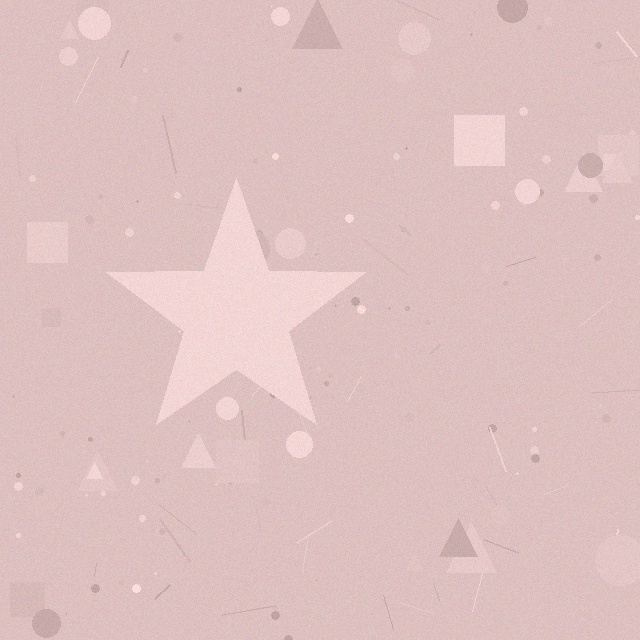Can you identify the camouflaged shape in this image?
The camouflaged shape is a star.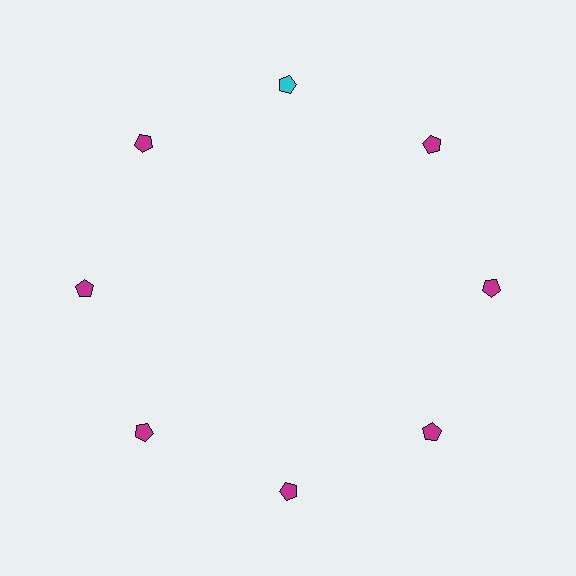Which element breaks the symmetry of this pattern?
The cyan pentagon at roughly the 12 o'clock position breaks the symmetry. All other shapes are magenta pentagons.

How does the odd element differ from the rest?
It has a different color: cyan instead of magenta.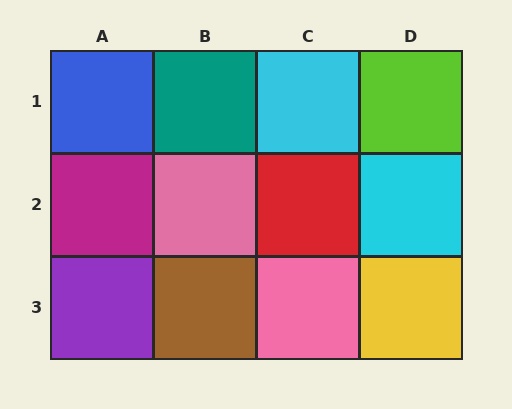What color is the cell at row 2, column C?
Red.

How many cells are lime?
1 cell is lime.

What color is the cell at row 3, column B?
Brown.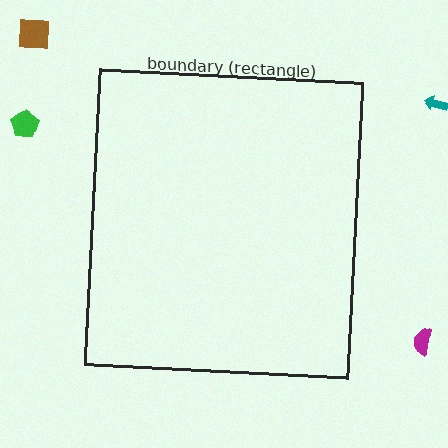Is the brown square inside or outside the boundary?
Outside.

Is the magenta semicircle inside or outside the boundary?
Outside.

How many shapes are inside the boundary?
0 inside, 4 outside.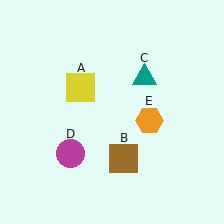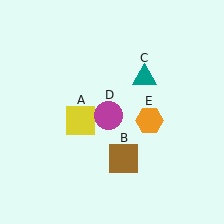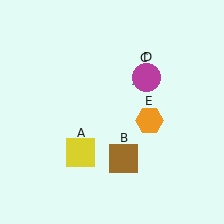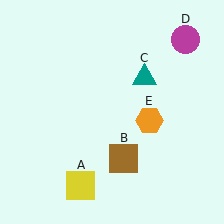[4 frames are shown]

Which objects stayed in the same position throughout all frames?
Brown square (object B) and teal triangle (object C) and orange hexagon (object E) remained stationary.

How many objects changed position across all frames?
2 objects changed position: yellow square (object A), magenta circle (object D).